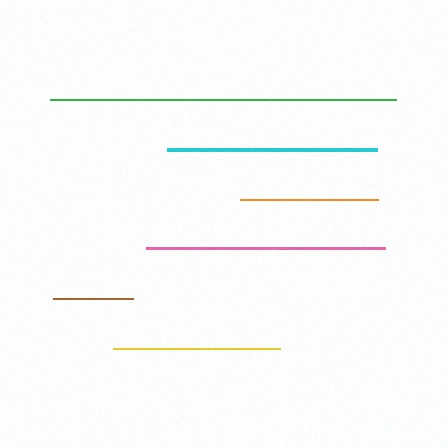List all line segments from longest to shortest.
From longest to shortest: green, pink, cyan, yellow, orange, brown.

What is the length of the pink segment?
The pink segment is approximately 239 pixels long.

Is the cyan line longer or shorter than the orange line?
The cyan line is longer than the orange line.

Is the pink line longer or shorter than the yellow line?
The pink line is longer than the yellow line.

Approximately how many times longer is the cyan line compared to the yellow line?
The cyan line is approximately 1.3 times the length of the yellow line.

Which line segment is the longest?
The green line is the longest at approximately 346 pixels.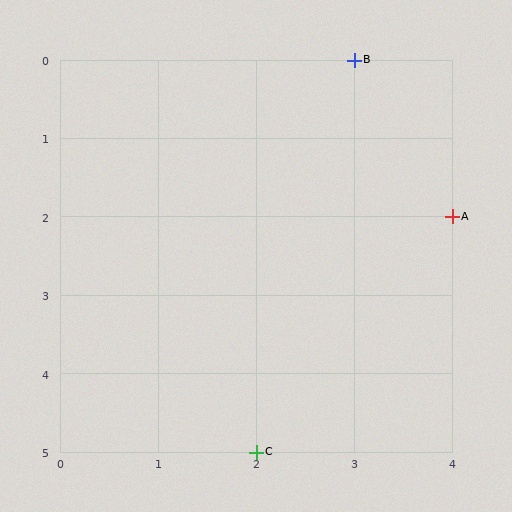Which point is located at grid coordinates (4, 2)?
Point A is at (4, 2).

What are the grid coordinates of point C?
Point C is at grid coordinates (2, 5).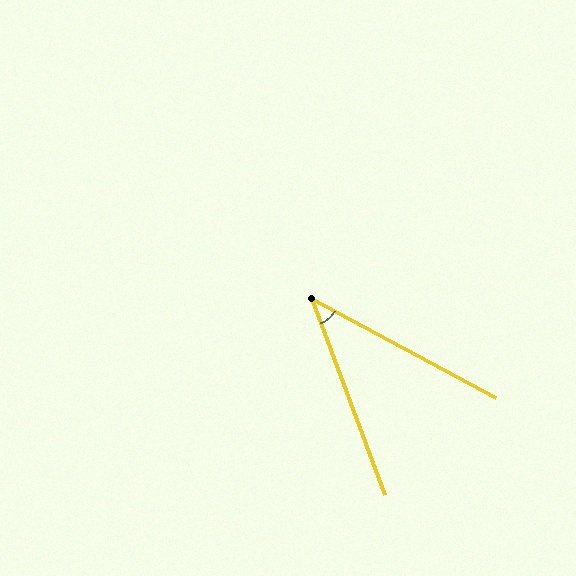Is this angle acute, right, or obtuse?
It is acute.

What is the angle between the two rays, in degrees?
Approximately 41 degrees.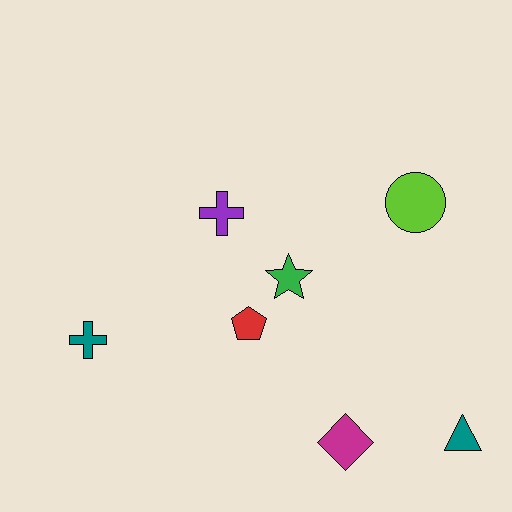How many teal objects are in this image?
There are 2 teal objects.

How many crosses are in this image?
There are 2 crosses.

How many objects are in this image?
There are 7 objects.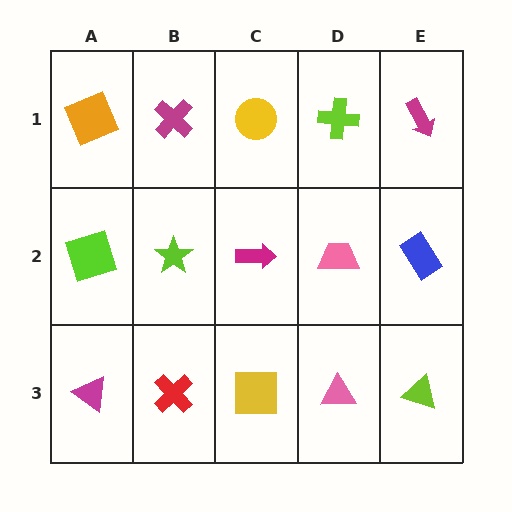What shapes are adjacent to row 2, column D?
A lime cross (row 1, column D), a pink triangle (row 3, column D), a magenta arrow (row 2, column C), a blue rectangle (row 2, column E).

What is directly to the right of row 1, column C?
A lime cross.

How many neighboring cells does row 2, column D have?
4.